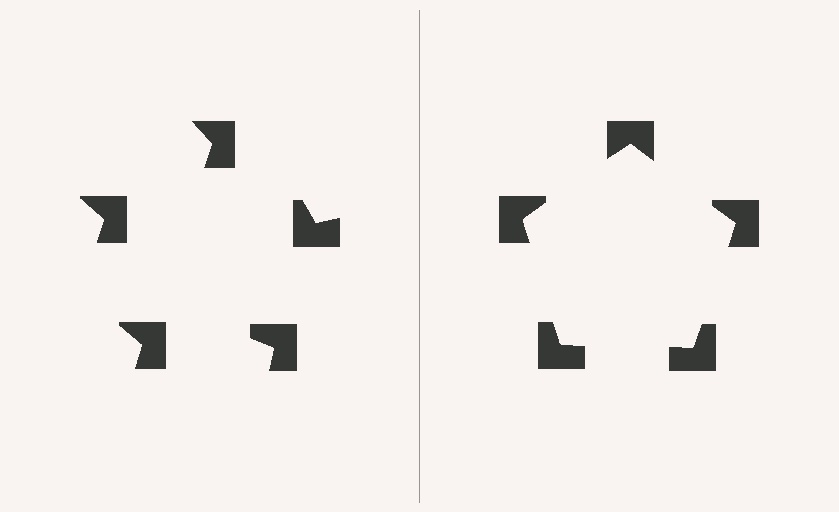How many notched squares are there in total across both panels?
10 — 5 on each side.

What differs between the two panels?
The notched squares are positioned identically on both sides; only the wedge orientations differ. On the right they align to a pentagon; on the left they are misaligned.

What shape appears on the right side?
An illusory pentagon.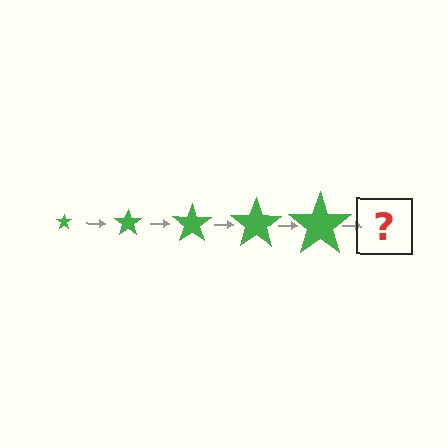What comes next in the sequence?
The next element should be a green star, larger than the previous one.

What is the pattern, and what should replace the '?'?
The pattern is that the star gets progressively larger each step. The '?' should be a green star, larger than the previous one.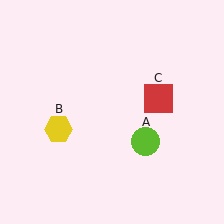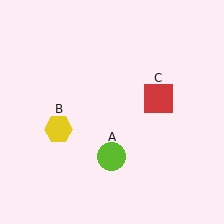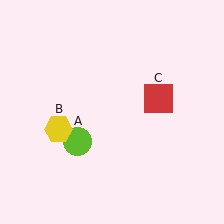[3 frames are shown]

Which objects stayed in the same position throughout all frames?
Yellow hexagon (object B) and red square (object C) remained stationary.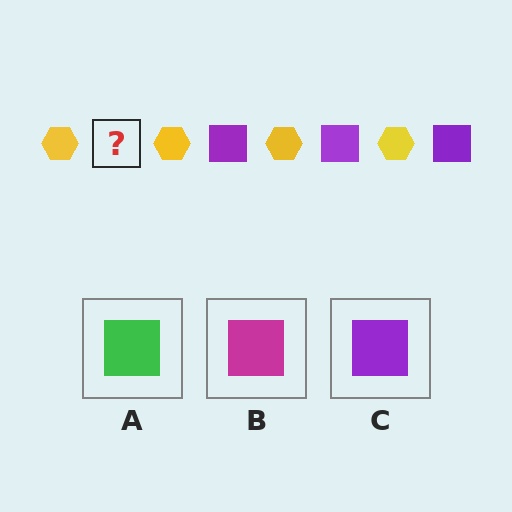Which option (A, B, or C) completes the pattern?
C.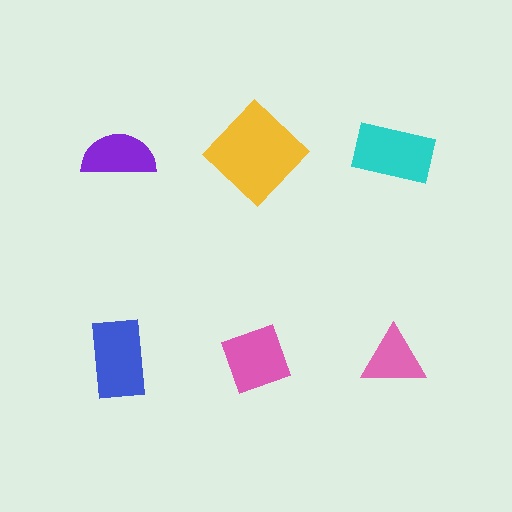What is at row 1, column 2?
A yellow diamond.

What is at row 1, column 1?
A purple semicircle.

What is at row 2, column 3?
A pink triangle.